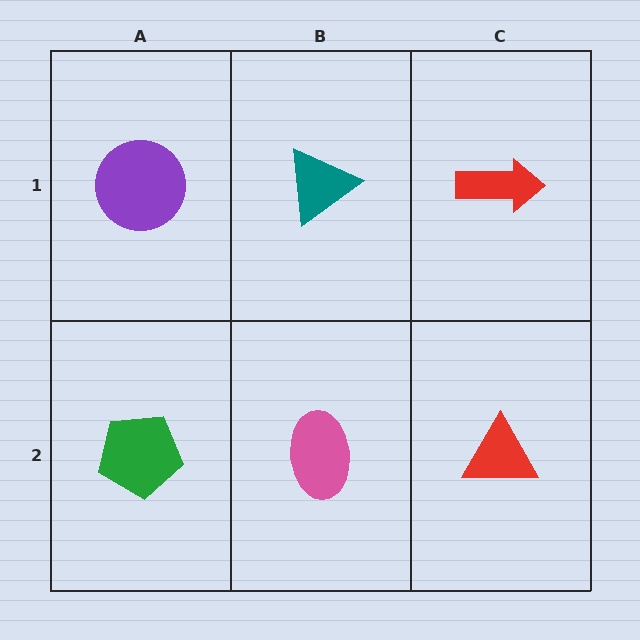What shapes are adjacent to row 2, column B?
A teal triangle (row 1, column B), a green pentagon (row 2, column A), a red triangle (row 2, column C).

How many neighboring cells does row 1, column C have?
2.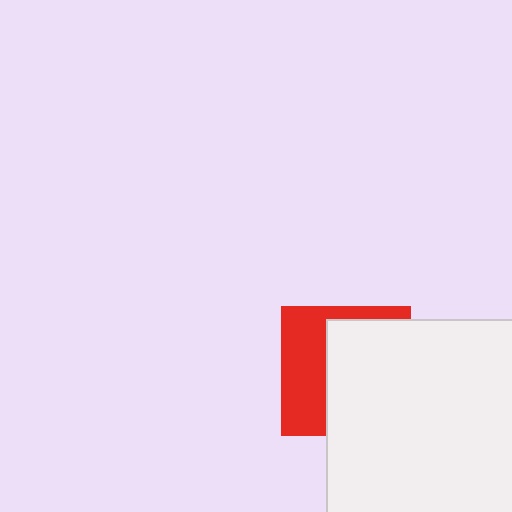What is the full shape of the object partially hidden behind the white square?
The partially hidden object is a red square.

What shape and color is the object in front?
The object in front is a white square.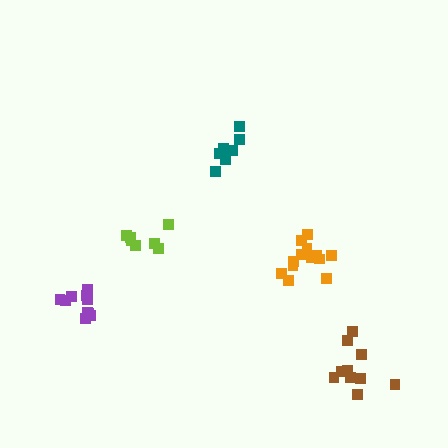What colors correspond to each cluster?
The clusters are colored: lime, brown, teal, orange, purple.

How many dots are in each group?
Group 1: 7 dots, Group 2: 10 dots, Group 3: 7 dots, Group 4: 13 dots, Group 5: 11 dots (48 total).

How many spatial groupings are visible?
There are 5 spatial groupings.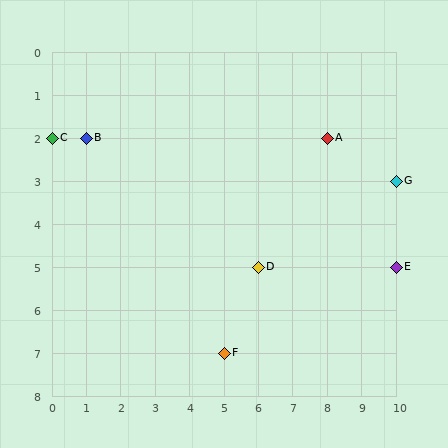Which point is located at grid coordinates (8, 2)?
Point A is at (8, 2).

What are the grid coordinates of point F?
Point F is at grid coordinates (5, 7).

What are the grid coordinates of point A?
Point A is at grid coordinates (8, 2).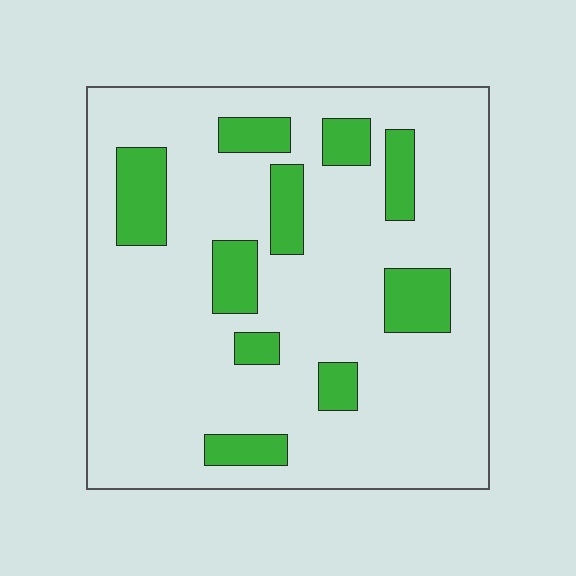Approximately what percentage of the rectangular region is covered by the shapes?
Approximately 20%.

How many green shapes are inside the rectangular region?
10.